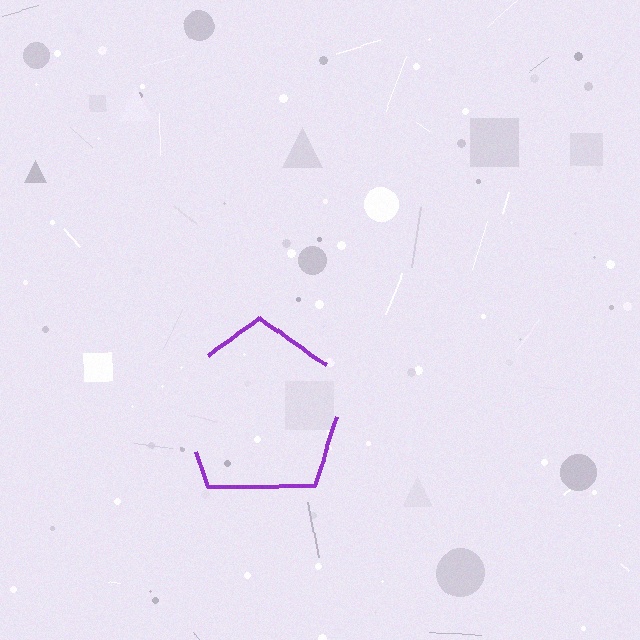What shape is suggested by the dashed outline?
The dashed outline suggests a pentagon.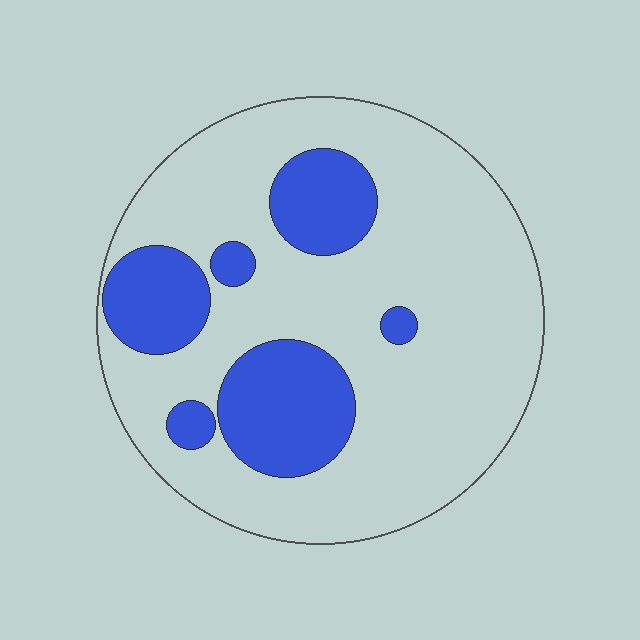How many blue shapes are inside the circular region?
6.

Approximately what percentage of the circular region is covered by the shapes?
Approximately 25%.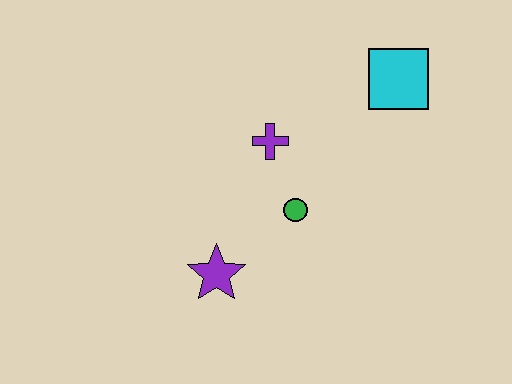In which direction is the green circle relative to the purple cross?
The green circle is below the purple cross.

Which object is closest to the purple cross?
The green circle is closest to the purple cross.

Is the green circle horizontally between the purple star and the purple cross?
No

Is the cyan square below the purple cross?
No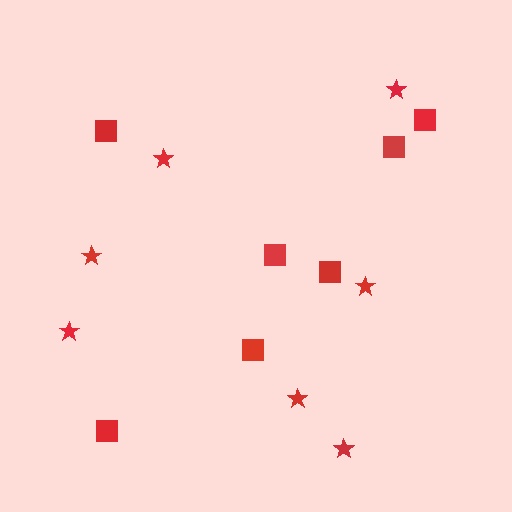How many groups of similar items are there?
There are 2 groups: one group of stars (7) and one group of squares (7).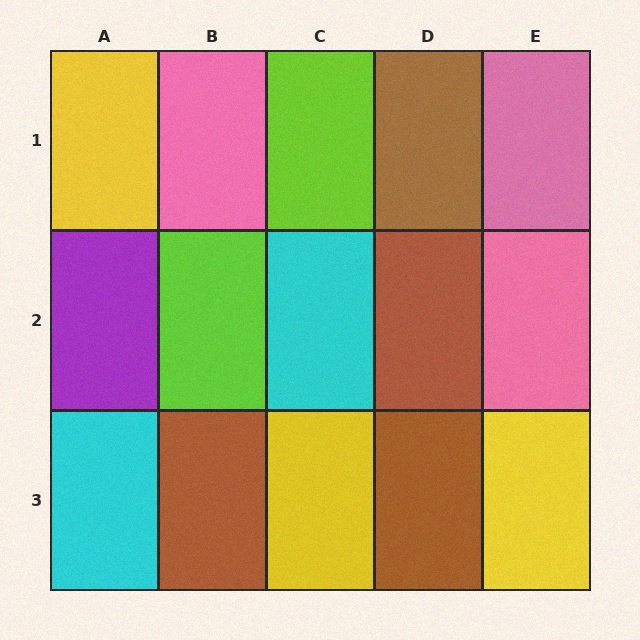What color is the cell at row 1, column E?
Pink.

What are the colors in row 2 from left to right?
Purple, lime, cyan, brown, pink.